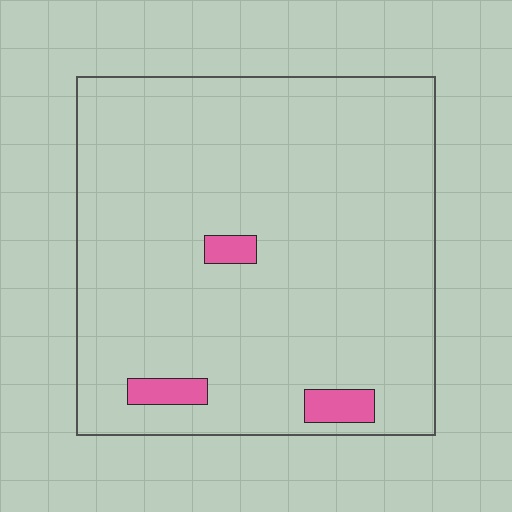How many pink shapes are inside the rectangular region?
3.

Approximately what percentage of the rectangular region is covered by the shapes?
Approximately 5%.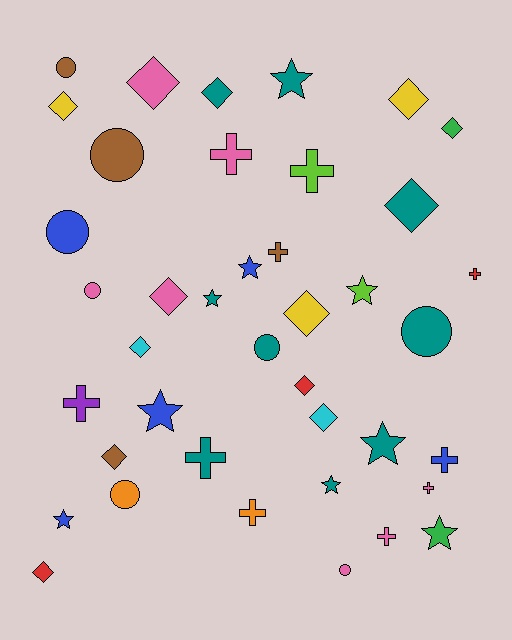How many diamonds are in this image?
There are 13 diamonds.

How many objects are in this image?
There are 40 objects.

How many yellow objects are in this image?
There are 3 yellow objects.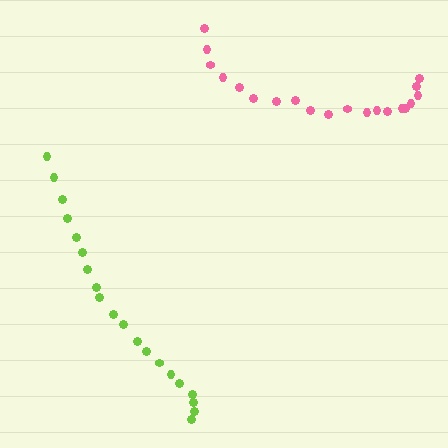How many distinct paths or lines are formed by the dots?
There are 2 distinct paths.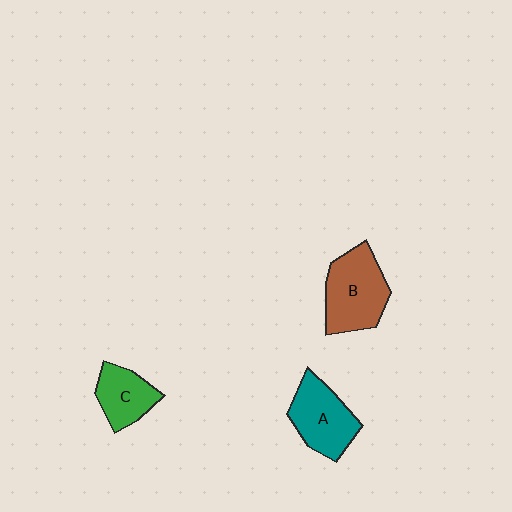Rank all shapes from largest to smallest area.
From largest to smallest: B (brown), A (teal), C (green).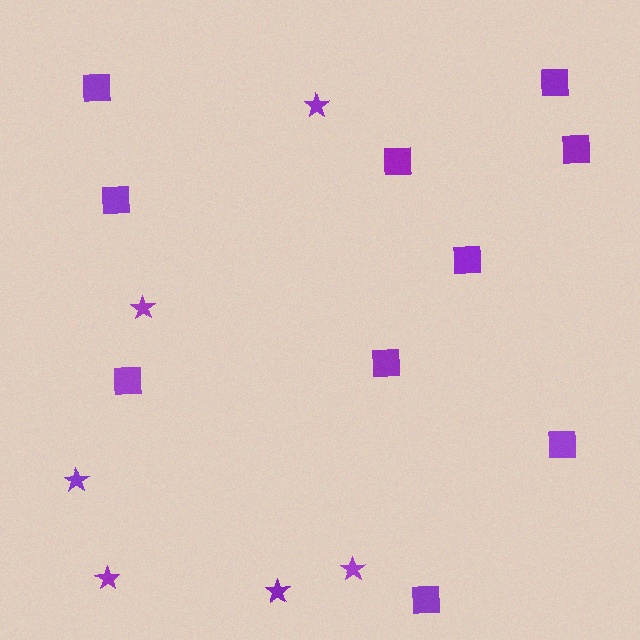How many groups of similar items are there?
There are 2 groups: one group of squares (10) and one group of stars (6).